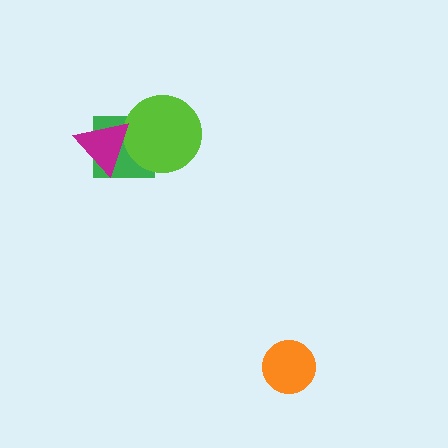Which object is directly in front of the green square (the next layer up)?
The lime circle is directly in front of the green square.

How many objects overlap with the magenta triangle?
2 objects overlap with the magenta triangle.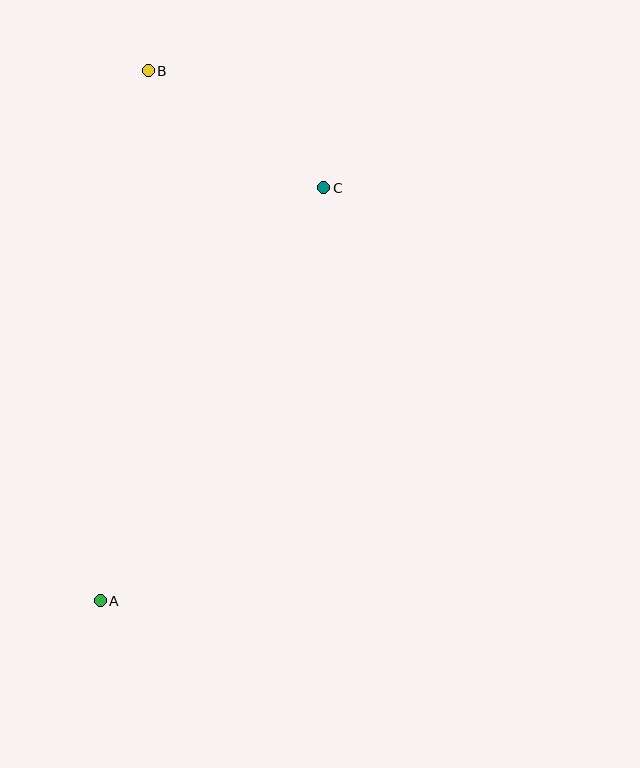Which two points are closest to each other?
Points B and C are closest to each other.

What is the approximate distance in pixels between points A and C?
The distance between A and C is approximately 470 pixels.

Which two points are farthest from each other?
Points A and B are farthest from each other.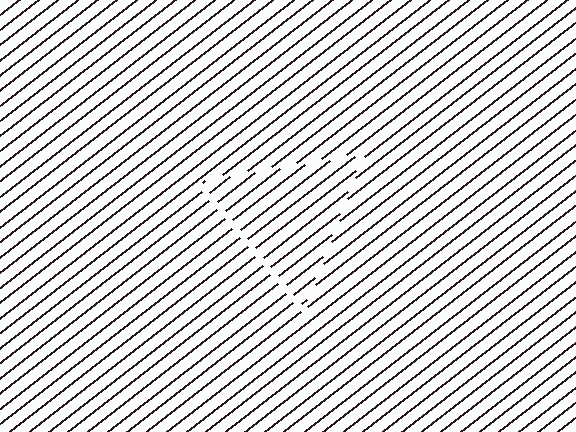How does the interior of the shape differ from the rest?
The interior of the shape contains the same grating, shifted by half a period — the contour is defined by the phase discontinuity where line-ends from the inner and outer gratings abut.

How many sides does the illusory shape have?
3 sides — the line-ends trace a triangle.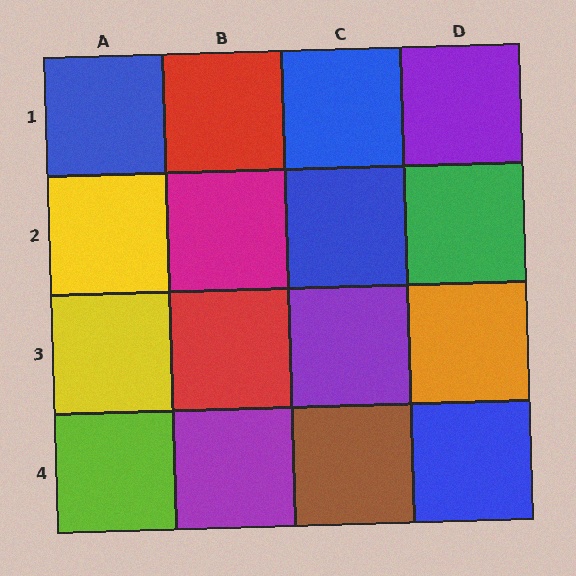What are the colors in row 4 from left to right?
Lime, purple, brown, blue.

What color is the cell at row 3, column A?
Yellow.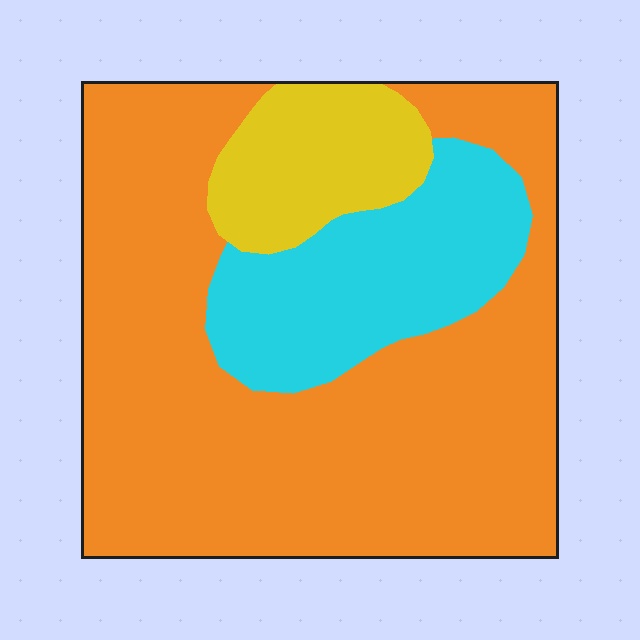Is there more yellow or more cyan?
Cyan.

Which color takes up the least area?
Yellow, at roughly 10%.